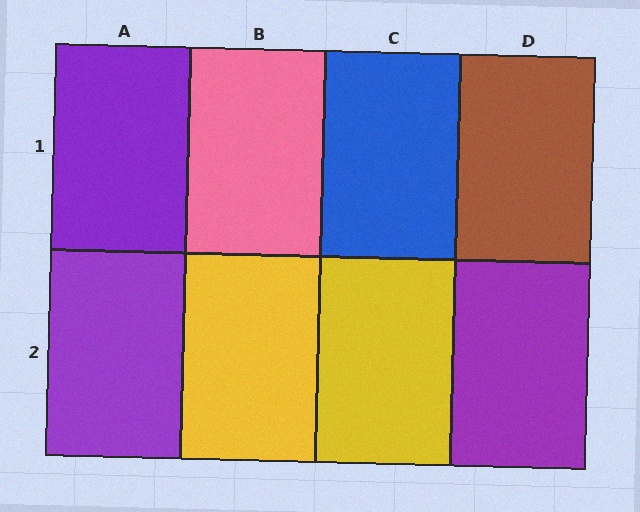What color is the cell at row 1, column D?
Brown.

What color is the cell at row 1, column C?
Blue.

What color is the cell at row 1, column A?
Purple.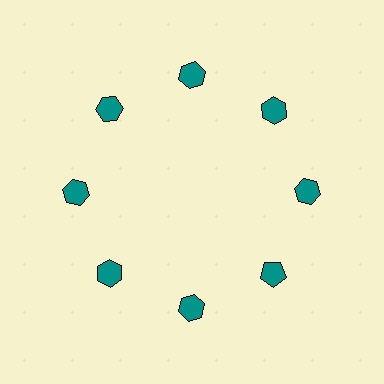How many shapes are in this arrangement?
There are 8 shapes arranged in a ring pattern.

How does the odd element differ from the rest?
It has a different shape: pentagon instead of hexagon.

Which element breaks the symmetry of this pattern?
The teal pentagon at roughly the 4 o'clock position breaks the symmetry. All other shapes are teal hexagons.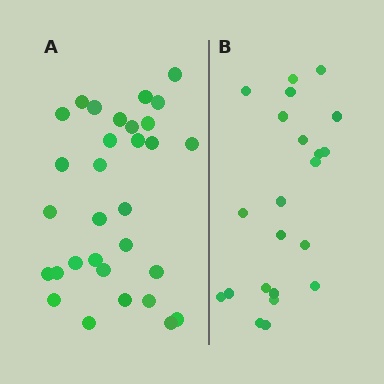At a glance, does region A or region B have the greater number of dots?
Region A (the left region) has more dots.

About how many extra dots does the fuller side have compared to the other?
Region A has roughly 8 or so more dots than region B.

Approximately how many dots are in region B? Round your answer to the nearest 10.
About 20 dots. (The exact count is 22, which rounds to 20.)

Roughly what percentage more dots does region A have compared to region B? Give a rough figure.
About 40% more.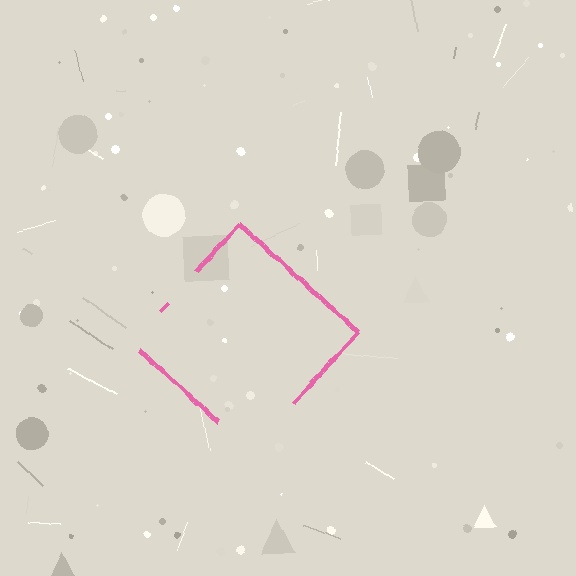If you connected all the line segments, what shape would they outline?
They would outline a diamond.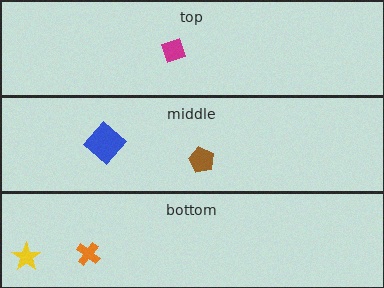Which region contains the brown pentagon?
The middle region.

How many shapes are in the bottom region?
2.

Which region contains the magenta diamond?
The top region.